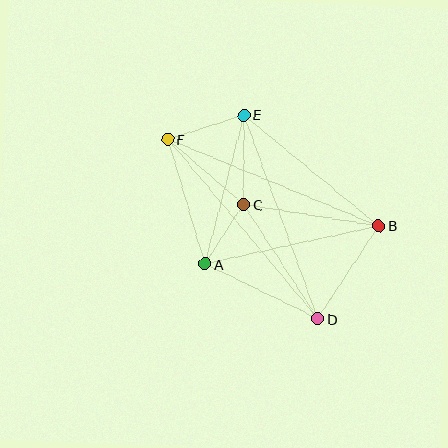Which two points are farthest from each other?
Points D and F are farthest from each other.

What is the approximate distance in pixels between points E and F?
The distance between E and F is approximately 80 pixels.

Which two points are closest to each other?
Points A and C are closest to each other.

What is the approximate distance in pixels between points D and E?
The distance between D and E is approximately 217 pixels.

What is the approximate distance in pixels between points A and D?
The distance between A and D is approximately 125 pixels.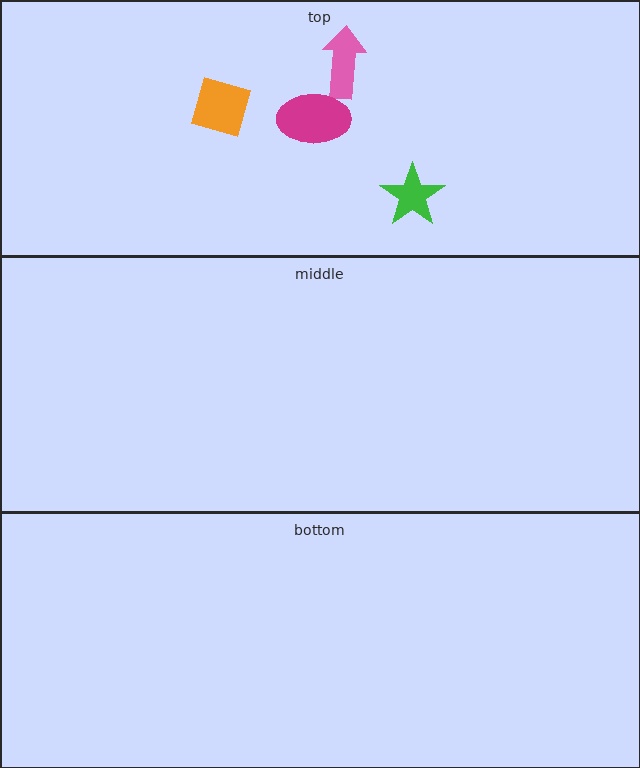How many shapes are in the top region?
4.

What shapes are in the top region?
The pink arrow, the green star, the magenta ellipse, the orange diamond.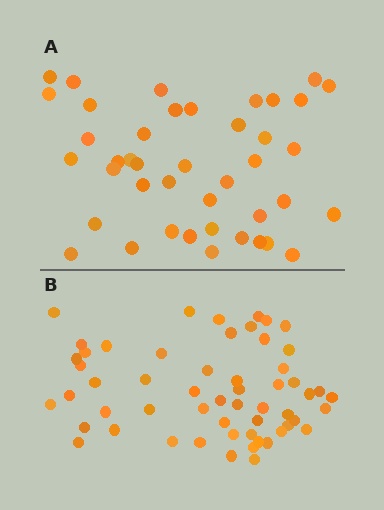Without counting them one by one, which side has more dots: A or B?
Region B (the bottom region) has more dots.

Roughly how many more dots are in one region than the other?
Region B has approximately 15 more dots than region A.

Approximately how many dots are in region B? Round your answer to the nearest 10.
About 60 dots. (The exact count is 56, which rounds to 60.)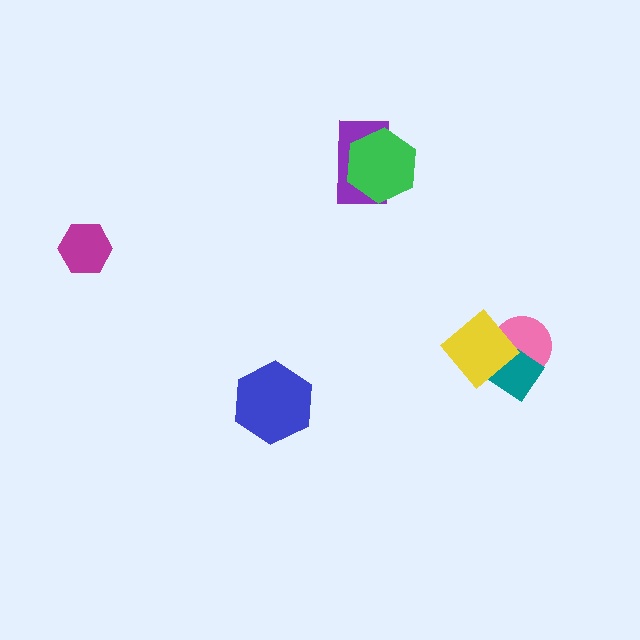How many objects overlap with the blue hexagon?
0 objects overlap with the blue hexagon.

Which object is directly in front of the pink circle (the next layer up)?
The teal diamond is directly in front of the pink circle.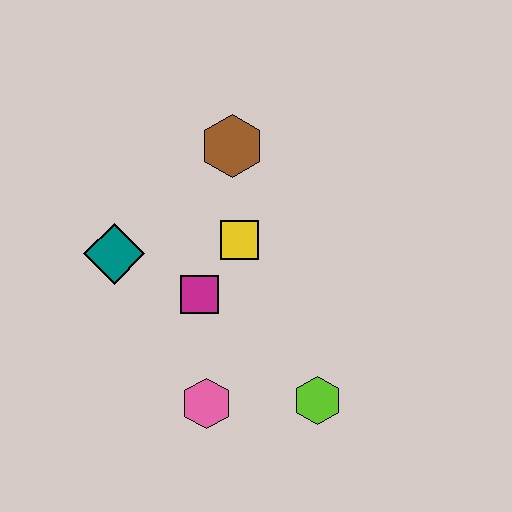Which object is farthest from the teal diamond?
The lime hexagon is farthest from the teal diamond.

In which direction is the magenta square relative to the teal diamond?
The magenta square is to the right of the teal diamond.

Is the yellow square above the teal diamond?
Yes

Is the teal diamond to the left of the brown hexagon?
Yes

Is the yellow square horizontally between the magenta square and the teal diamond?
No